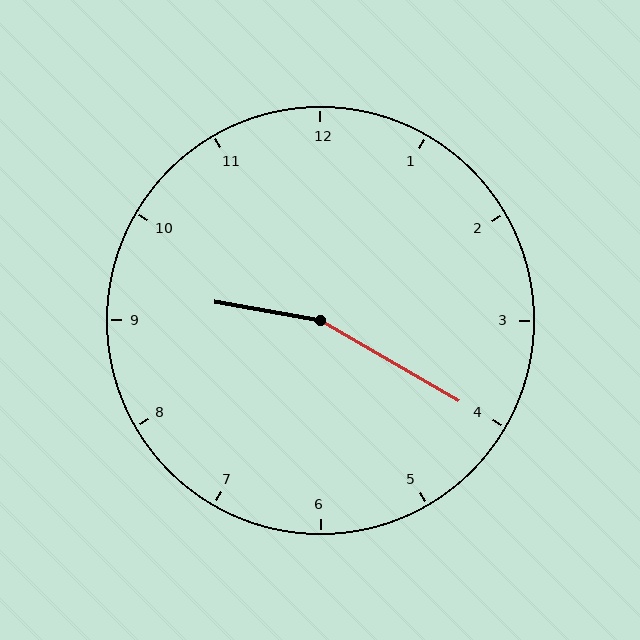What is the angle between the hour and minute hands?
Approximately 160 degrees.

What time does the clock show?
9:20.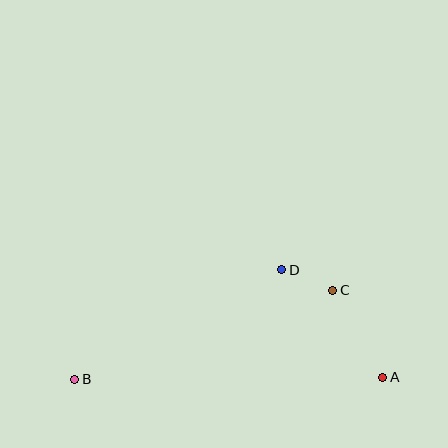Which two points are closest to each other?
Points C and D are closest to each other.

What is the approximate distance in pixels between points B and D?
The distance between B and D is approximately 234 pixels.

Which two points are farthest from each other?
Points A and B are farthest from each other.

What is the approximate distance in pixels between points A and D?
The distance between A and D is approximately 147 pixels.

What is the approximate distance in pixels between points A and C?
The distance between A and C is approximately 100 pixels.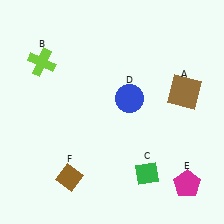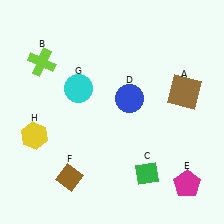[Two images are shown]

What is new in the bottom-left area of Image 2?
A yellow hexagon (H) was added in the bottom-left area of Image 2.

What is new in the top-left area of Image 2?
A cyan circle (G) was added in the top-left area of Image 2.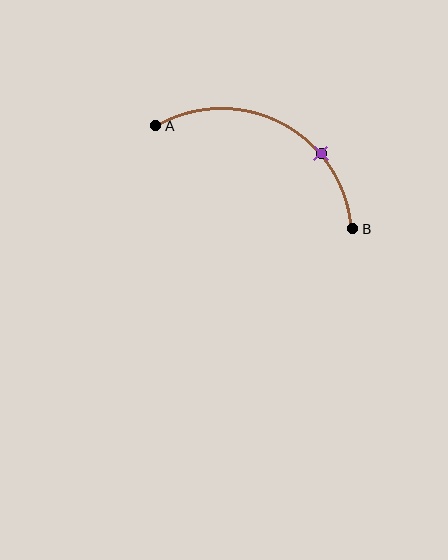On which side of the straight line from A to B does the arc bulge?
The arc bulges above the straight line connecting A and B.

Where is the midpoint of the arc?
The arc midpoint is the point on the curve farthest from the straight line joining A and B. It sits above that line.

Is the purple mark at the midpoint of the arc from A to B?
No. The purple mark lies on the arc but is closer to endpoint B. The arc midpoint would be at the point on the curve equidistant along the arc from both A and B.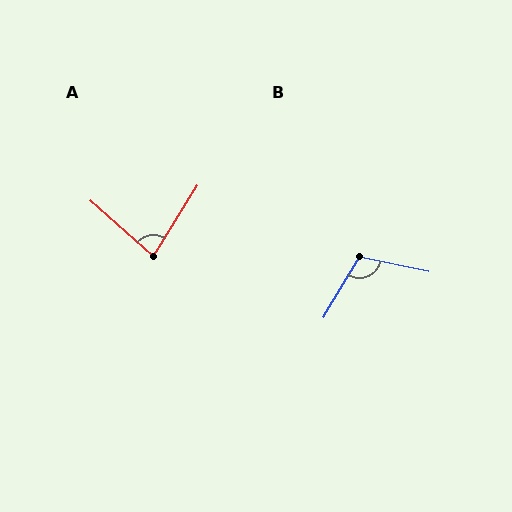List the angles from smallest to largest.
A (80°), B (109°).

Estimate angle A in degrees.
Approximately 80 degrees.